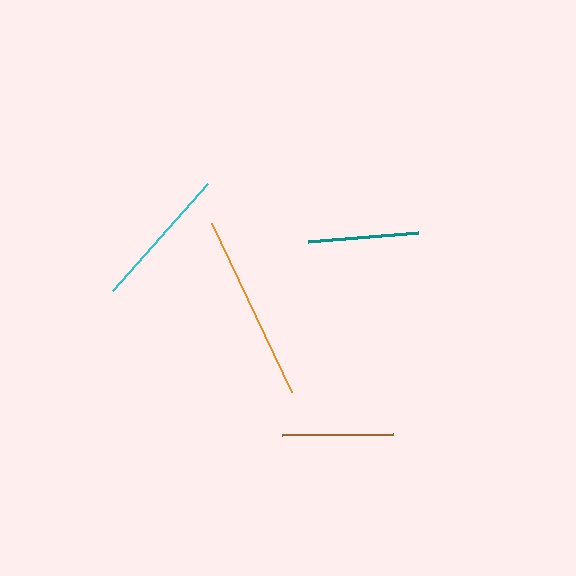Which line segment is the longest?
The orange line is the longest at approximately 187 pixels.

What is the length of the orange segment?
The orange segment is approximately 187 pixels long.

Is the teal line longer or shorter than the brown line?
The brown line is longer than the teal line.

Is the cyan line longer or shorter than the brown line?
The cyan line is longer than the brown line.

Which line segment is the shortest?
The teal line is the shortest at approximately 110 pixels.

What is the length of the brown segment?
The brown segment is approximately 110 pixels long.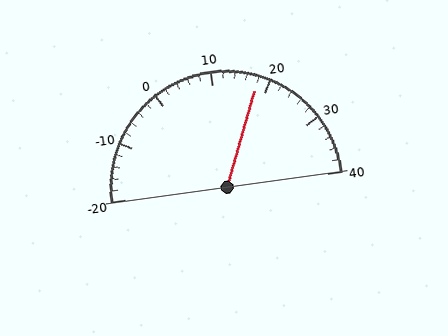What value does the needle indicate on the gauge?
The needle indicates approximately 18.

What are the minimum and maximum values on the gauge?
The gauge ranges from -20 to 40.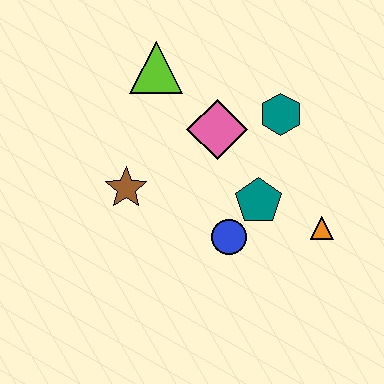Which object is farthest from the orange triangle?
The lime triangle is farthest from the orange triangle.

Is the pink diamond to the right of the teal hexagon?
No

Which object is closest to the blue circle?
The teal pentagon is closest to the blue circle.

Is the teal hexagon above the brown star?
Yes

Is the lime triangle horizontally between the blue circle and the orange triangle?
No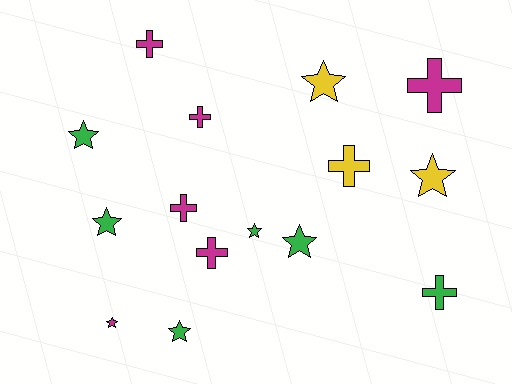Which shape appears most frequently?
Star, with 8 objects.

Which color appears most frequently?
Green, with 6 objects.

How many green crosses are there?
There is 1 green cross.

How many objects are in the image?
There are 15 objects.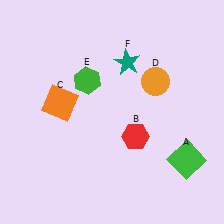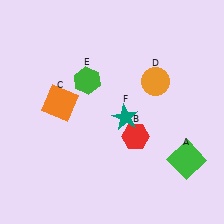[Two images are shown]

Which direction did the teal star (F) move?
The teal star (F) moved down.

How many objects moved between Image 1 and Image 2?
1 object moved between the two images.